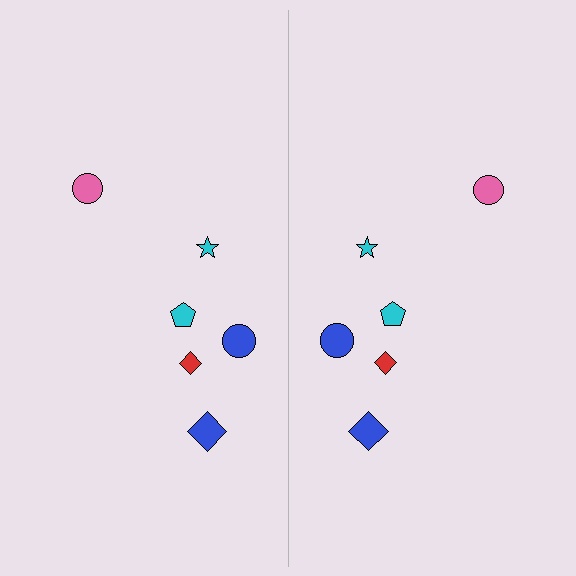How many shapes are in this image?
There are 12 shapes in this image.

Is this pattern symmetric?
Yes, this pattern has bilateral (reflection) symmetry.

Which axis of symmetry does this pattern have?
The pattern has a vertical axis of symmetry running through the center of the image.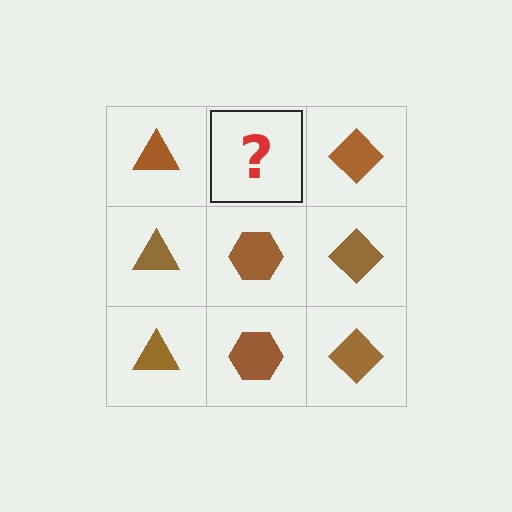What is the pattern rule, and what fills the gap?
The rule is that each column has a consistent shape. The gap should be filled with a brown hexagon.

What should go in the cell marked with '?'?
The missing cell should contain a brown hexagon.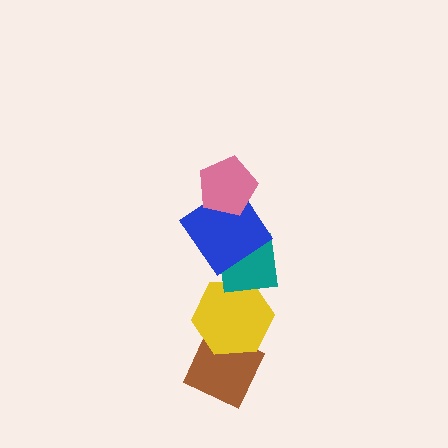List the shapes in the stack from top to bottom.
From top to bottom: the pink pentagon, the blue diamond, the teal square, the yellow hexagon, the brown diamond.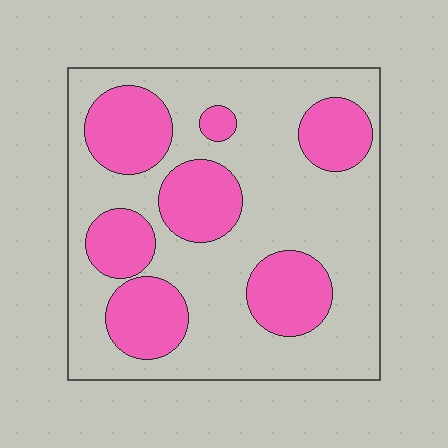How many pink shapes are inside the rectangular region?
7.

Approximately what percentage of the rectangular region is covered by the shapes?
Approximately 35%.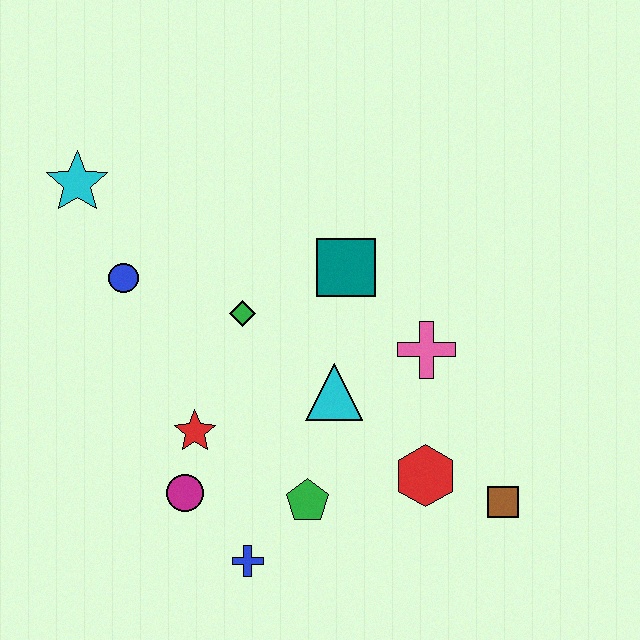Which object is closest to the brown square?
The red hexagon is closest to the brown square.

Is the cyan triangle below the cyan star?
Yes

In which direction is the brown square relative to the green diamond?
The brown square is to the right of the green diamond.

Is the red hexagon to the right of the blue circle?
Yes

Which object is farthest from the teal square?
The blue cross is farthest from the teal square.